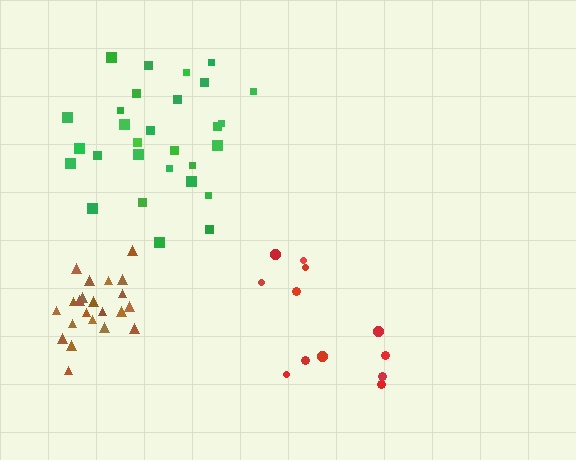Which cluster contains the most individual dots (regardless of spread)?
Green (30).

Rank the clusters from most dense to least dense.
brown, green, red.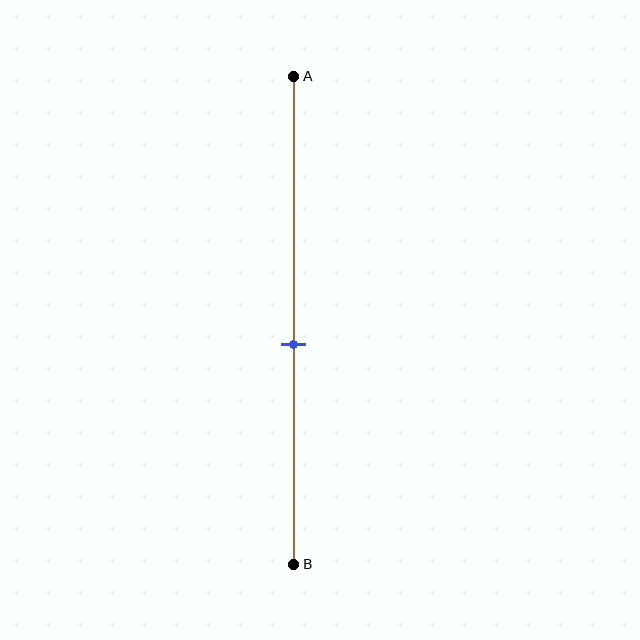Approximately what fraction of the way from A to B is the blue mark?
The blue mark is approximately 55% of the way from A to B.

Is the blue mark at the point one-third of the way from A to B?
No, the mark is at about 55% from A, not at the 33% one-third point.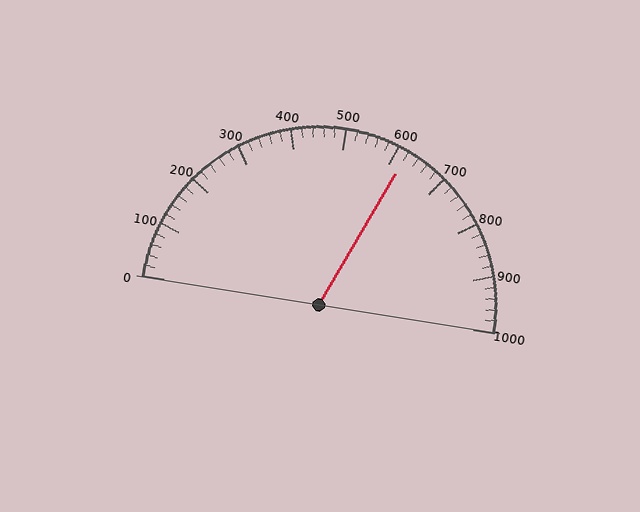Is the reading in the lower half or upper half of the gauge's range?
The reading is in the upper half of the range (0 to 1000).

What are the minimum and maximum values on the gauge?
The gauge ranges from 0 to 1000.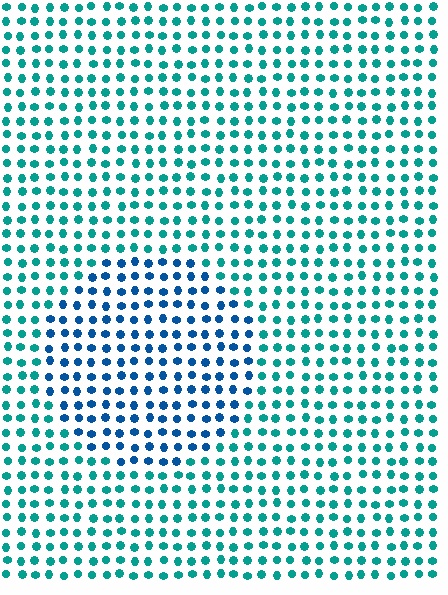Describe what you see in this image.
The image is filled with small teal elements in a uniform arrangement. A circle-shaped region is visible where the elements are tinted to a slightly different hue, forming a subtle color boundary.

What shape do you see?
I see a circle.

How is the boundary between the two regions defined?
The boundary is defined purely by a slight shift in hue (about 36 degrees). Spacing, size, and orientation are identical on both sides.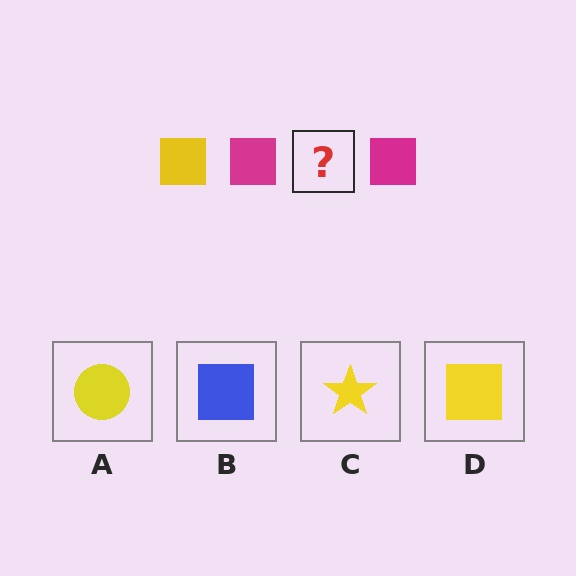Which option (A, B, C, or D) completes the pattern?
D.